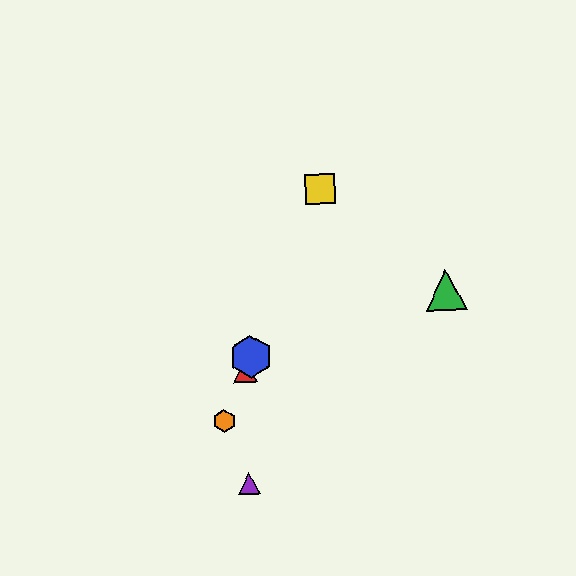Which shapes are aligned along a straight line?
The red triangle, the blue hexagon, the yellow square, the orange hexagon are aligned along a straight line.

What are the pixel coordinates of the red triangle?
The red triangle is at (245, 371).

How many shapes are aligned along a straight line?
4 shapes (the red triangle, the blue hexagon, the yellow square, the orange hexagon) are aligned along a straight line.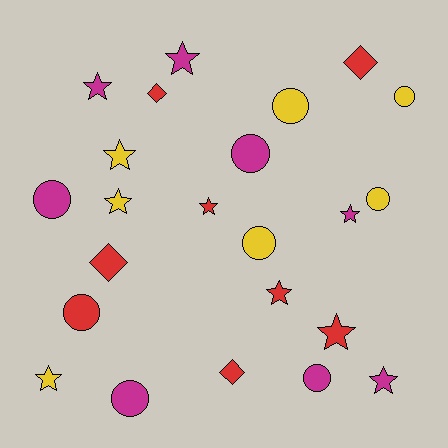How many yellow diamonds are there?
There are no yellow diamonds.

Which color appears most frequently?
Magenta, with 8 objects.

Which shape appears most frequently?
Star, with 10 objects.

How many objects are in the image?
There are 23 objects.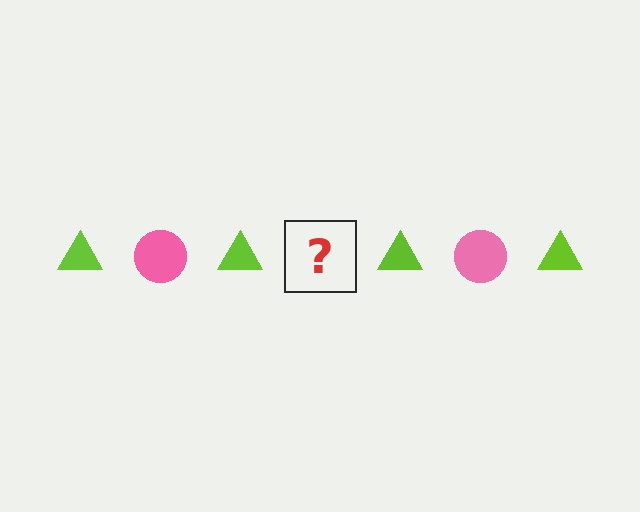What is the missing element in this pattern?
The missing element is a pink circle.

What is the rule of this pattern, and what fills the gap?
The rule is that the pattern alternates between lime triangle and pink circle. The gap should be filled with a pink circle.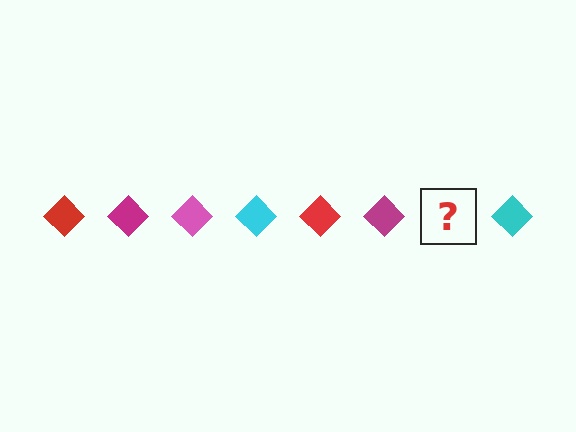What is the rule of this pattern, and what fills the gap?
The rule is that the pattern cycles through red, magenta, pink, cyan diamonds. The gap should be filled with a pink diamond.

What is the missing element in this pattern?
The missing element is a pink diamond.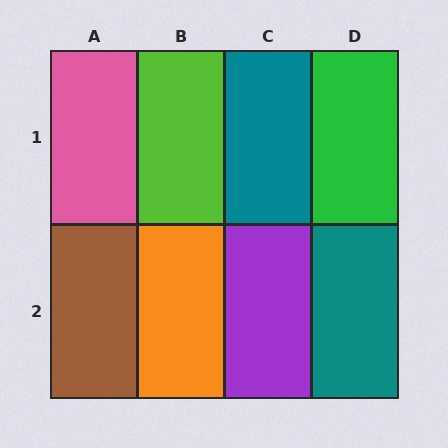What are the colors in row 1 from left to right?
Pink, lime, teal, green.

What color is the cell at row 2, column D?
Teal.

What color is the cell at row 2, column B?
Orange.